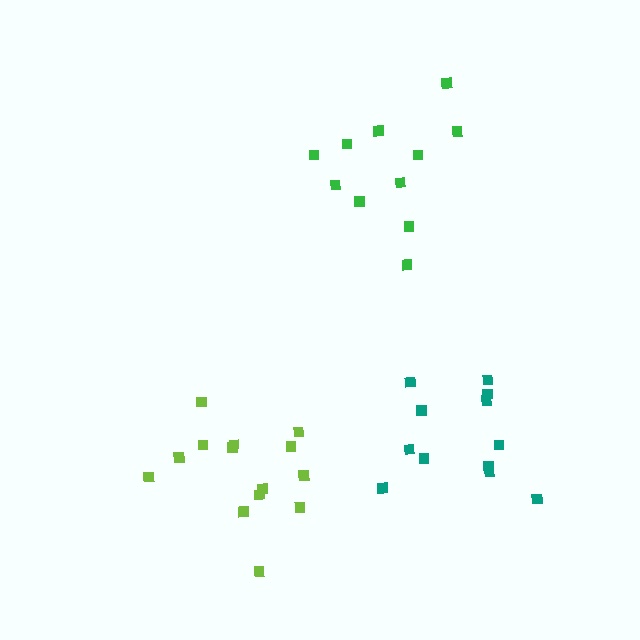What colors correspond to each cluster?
The clusters are colored: lime, green, teal.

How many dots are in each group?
Group 1: 14 dots, Group 2: 11 dots, Group 3: 12 dots (37 total).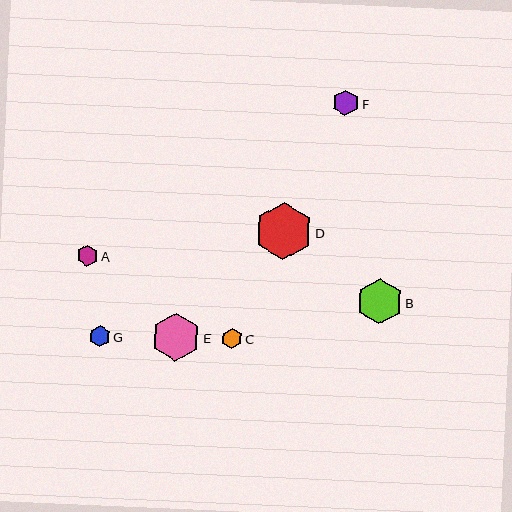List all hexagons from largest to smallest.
From largest to smallest: D, E, B, F, G, A, C.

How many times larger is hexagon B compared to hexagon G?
Hexagon B is approximately 2.1 times the size of hexagon G.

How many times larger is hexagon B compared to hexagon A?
Hexagon B is approximately 2.2 times the size of hexagon A.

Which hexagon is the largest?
Hexagon D is the largest with a size of approximately 57 pixels.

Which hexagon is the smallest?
Hexagon C is the smallest with a size of approximately 20 pixels.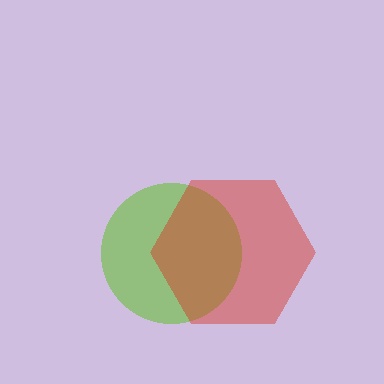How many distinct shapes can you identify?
There are 2 distinct shapes: a lime circle, a red hexagon.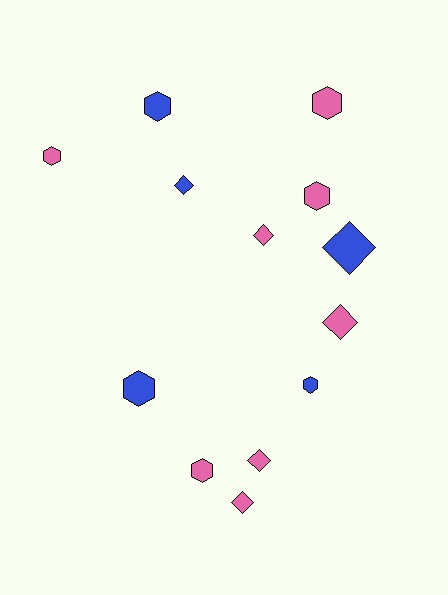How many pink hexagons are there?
There are 4 pink hexagons.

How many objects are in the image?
There are 13 objects.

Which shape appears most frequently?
Hexagon, with 7 objects.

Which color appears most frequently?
Pink, with 8 objects.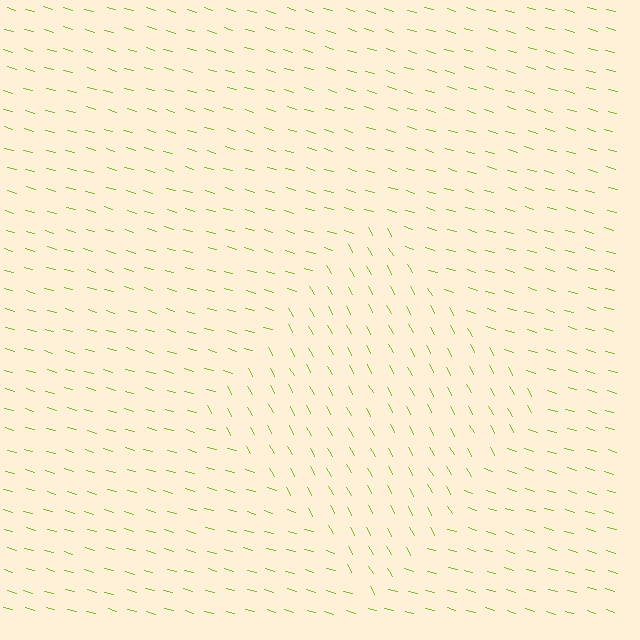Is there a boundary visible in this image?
Yes, there is a texture boundary formed by a change in line orientation.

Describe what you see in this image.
The image is filled with small lime line segments. A diamond region in the image has lines oriented differently from the surrounding lines, creating a visible texture boundary.